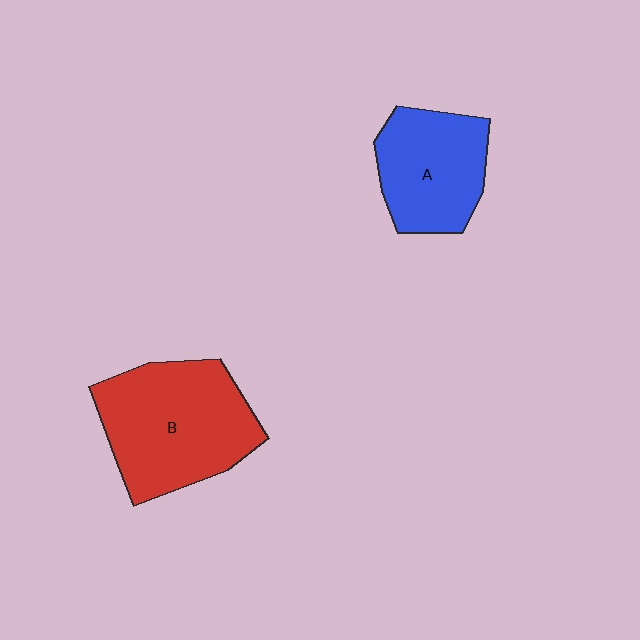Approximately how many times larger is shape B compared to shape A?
Approximately 1.4 times.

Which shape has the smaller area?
Shape A (blue).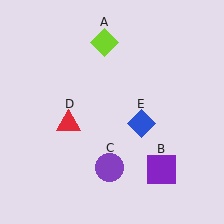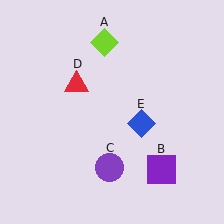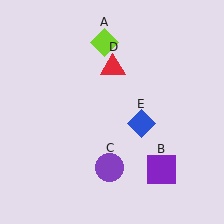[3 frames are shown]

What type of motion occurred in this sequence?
The red triangle (object D) rotated clockwise around the center of the scene.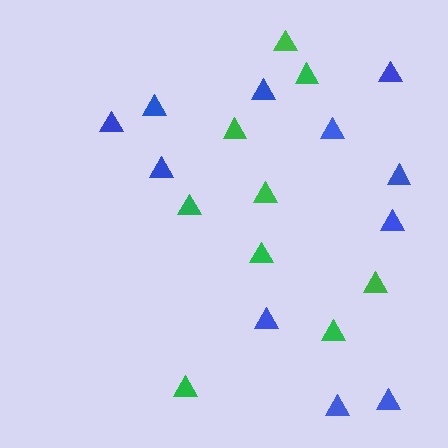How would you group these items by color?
There are 2 groups: one group of blue triangles (11) and one group of green triangles (9).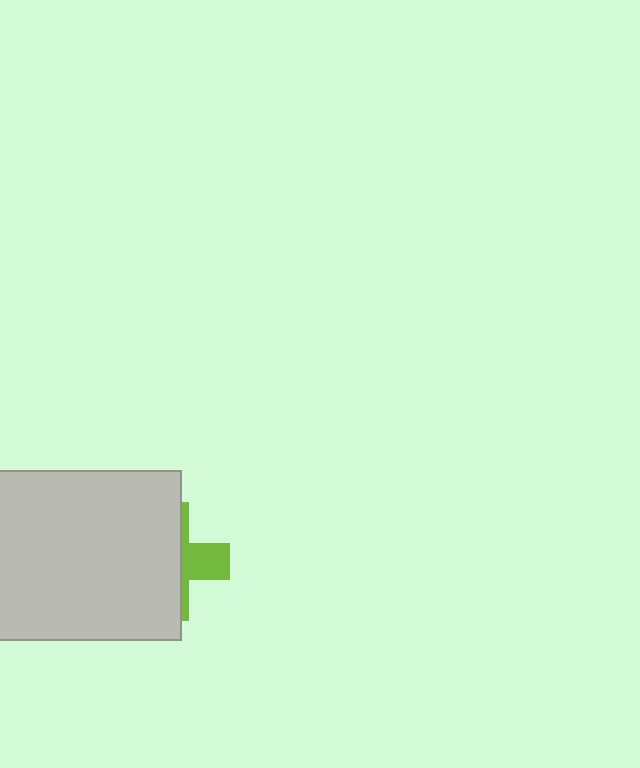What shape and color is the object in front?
The object in front is a light gray rectangle.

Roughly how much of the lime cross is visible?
A small part of it is visible (roughly 32%).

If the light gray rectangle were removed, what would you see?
You would see the complete lime cross.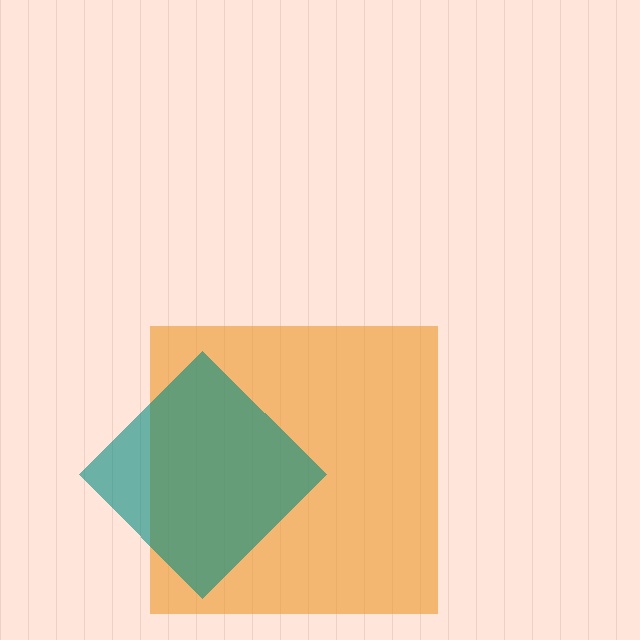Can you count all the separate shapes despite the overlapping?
Yes, there are 2 separate shapes.